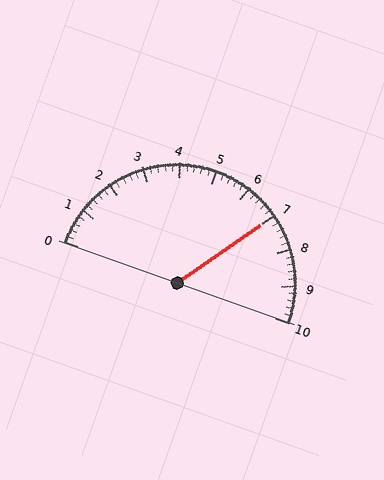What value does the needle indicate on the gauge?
The needle indicates approximately 7.0.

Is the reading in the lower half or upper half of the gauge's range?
The reading is in the upper half of the range (0 to 10).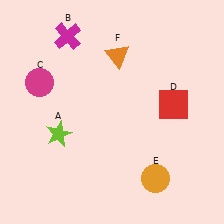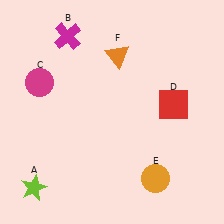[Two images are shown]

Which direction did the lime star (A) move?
The lime star (A) moved down.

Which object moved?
The lime star (A) moved down.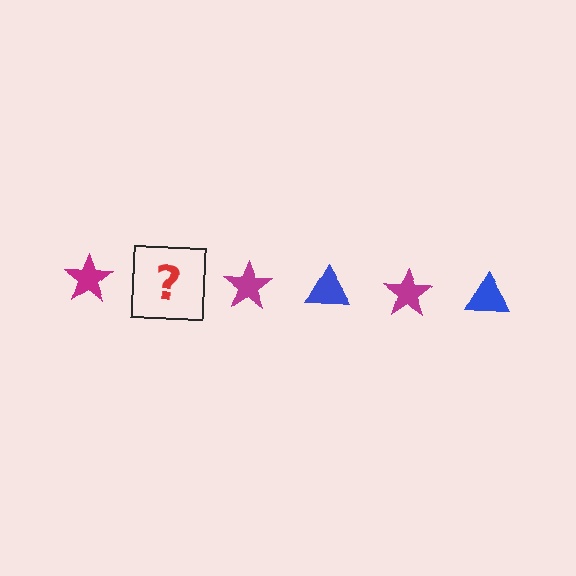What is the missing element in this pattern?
The missing element is a blue triangle.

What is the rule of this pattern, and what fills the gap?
The rule is that the pattern alternates between magenta star and blue triangle. The gap should be filled with a blue triangle.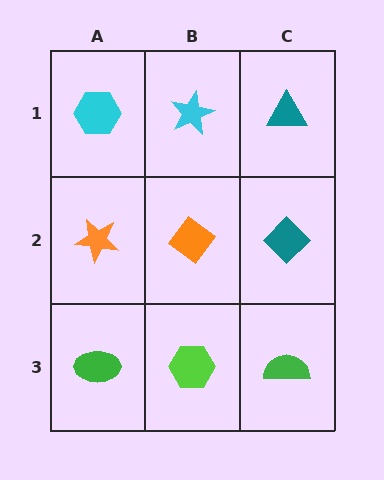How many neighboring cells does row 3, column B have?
3.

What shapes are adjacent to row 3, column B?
An orange diamond (row 2, column B), a green ellipse (row 3, column A), a green semicircle (row 3, column C).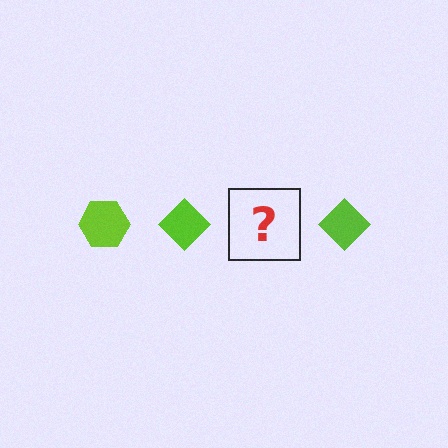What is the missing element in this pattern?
The missing element is a lime hexagon.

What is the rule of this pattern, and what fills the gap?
The rule is that the pattern cycles through hexagon, diamond shapes in lime. The gap should be filled with a lime hexagon.